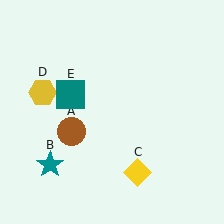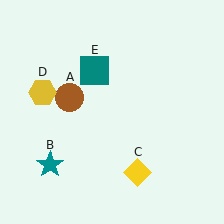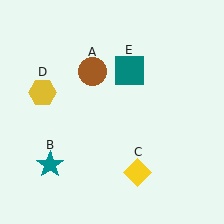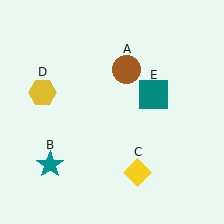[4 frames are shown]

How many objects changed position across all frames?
2 objects changed position: brown circle (object A), teal square (object E).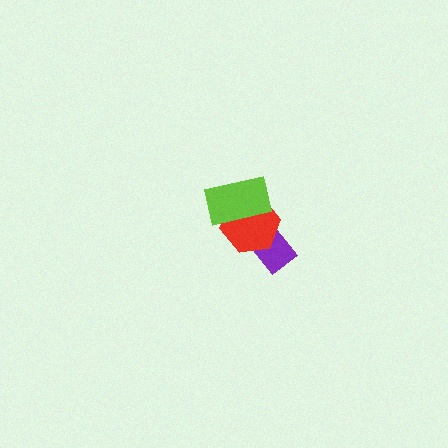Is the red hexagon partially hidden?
Yes, it is partially covered by another shape.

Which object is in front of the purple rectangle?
The red hexagon is in front of the purple rectangle.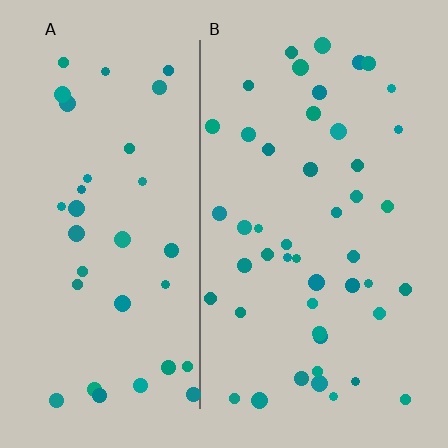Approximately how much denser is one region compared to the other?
Approximately 1.3× — region B over region A.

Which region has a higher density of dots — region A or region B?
B (the right).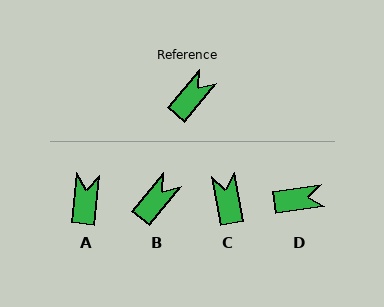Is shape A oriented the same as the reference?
No, it is off by about 34 degrees.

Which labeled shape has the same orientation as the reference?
B.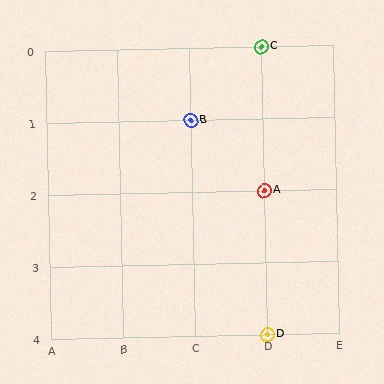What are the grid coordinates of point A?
Point A is at grid coordinates (D, 2).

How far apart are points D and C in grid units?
Points D and C are 4 rows apart.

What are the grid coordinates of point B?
Point B is at grid coordinates (C, 1).